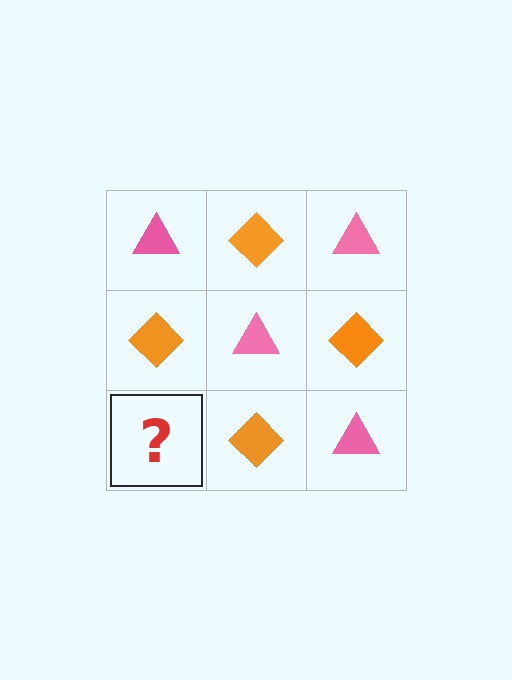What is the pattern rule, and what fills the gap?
The rule is that it alternates pink triangle and orange diamond in a checkerboard pattern. The gap should be filled with a pink triangle.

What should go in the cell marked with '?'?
The missing cell should contain a pink triangle.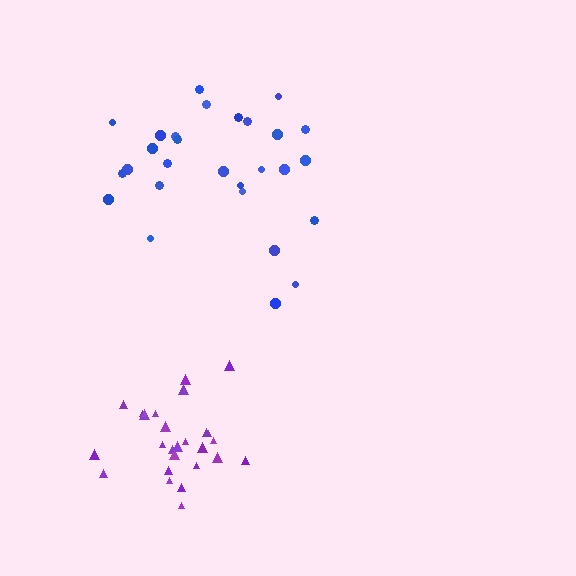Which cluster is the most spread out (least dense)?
Blue.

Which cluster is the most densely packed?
Purple.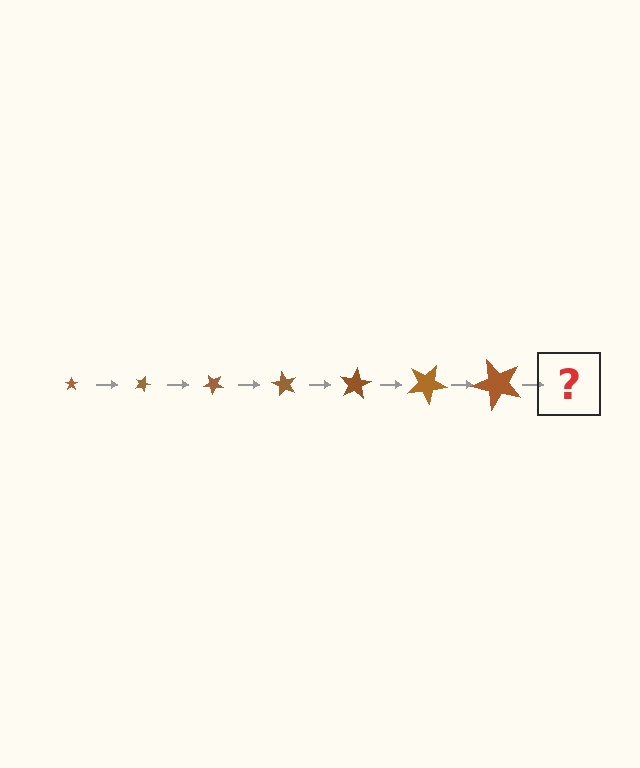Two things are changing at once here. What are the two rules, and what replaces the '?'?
The two rules are that the star grows larger each step and it rotates 20 degrees each step. The '?' should be a star, larger than the previous one and rotated 140 degrees from the start.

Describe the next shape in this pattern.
It should be a star, larger than the previous one and rotated 140 degrees from the start.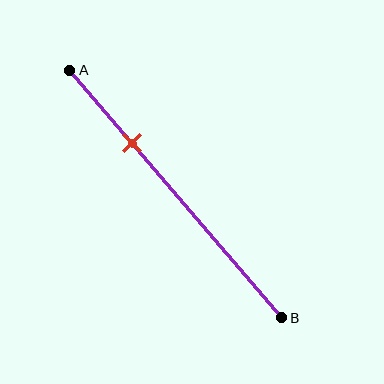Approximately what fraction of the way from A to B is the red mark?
The red mark is approximately 30% of the way from A to B.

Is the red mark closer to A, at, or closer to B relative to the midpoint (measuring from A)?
The red mark is closer to point A than the midpoint of segment AB.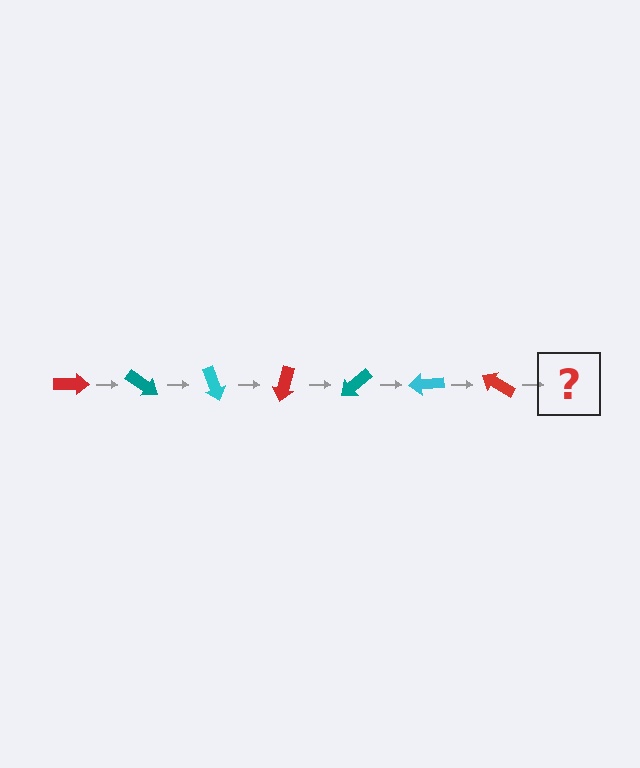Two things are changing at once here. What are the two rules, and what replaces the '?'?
The two rules are that it rotates 35 degrees each step and the color cycles through red, teal, and cyan. The '?' should be a teal arrow, rotated 245 degrees from the start.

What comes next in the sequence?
The next element should be a teal arrow, rotated 245 degrees from the start.